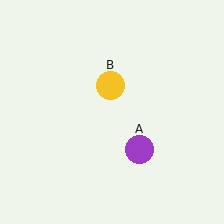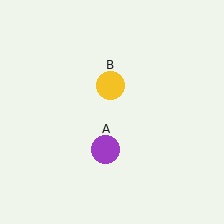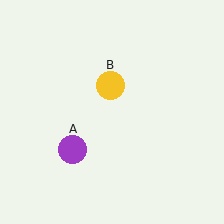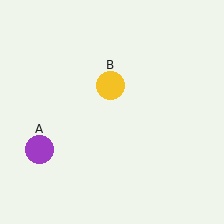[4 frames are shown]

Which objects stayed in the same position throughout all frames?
Yellow circle (object B) remained stationary.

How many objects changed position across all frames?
1 object changed position: purple circle (object A).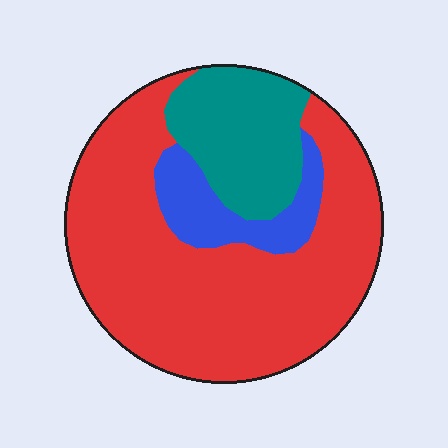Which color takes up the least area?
Blue, at roughly 10%.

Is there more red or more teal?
Red.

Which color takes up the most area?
Red, at roughly 70%.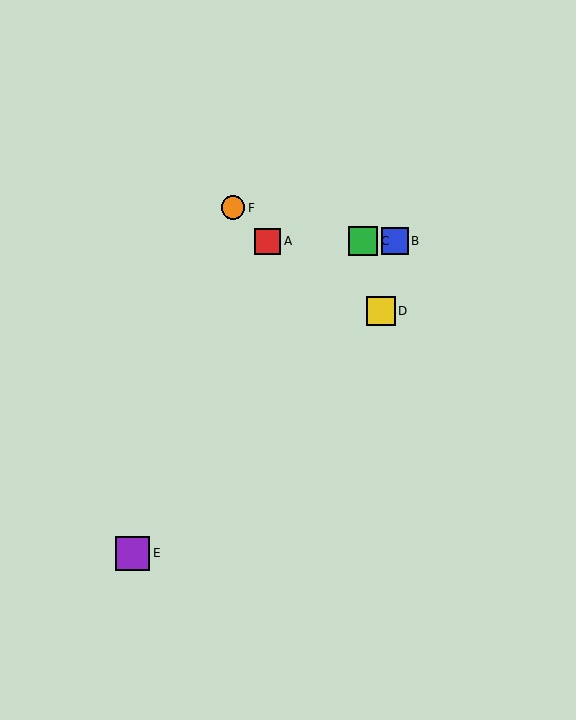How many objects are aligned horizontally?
3 objects (A, B, C) are aligned horizontally.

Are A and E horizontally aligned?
No, A is at y≈241 and E is at y≈553.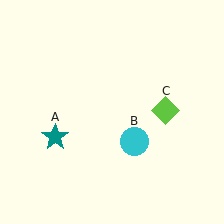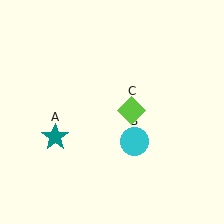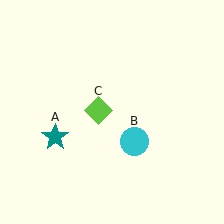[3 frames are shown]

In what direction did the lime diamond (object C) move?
The lime diamond (object C) moved left.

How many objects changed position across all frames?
1 object changed position: lime diamond (object C).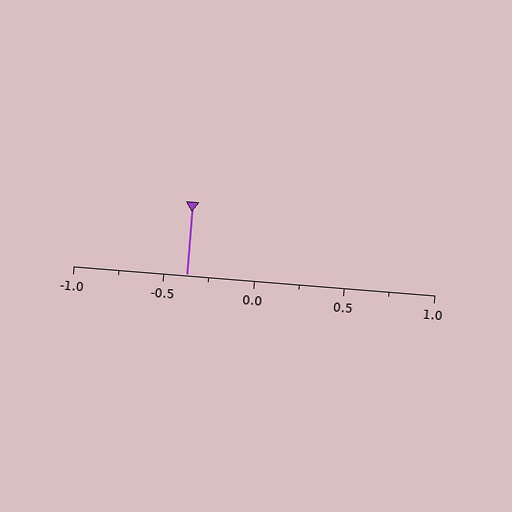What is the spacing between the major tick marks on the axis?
The major ticks are spaced 0.5 apart.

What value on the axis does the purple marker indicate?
The marker indicates approximately -0.38.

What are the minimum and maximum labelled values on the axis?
The axis runs from -1.0 to 1.0.